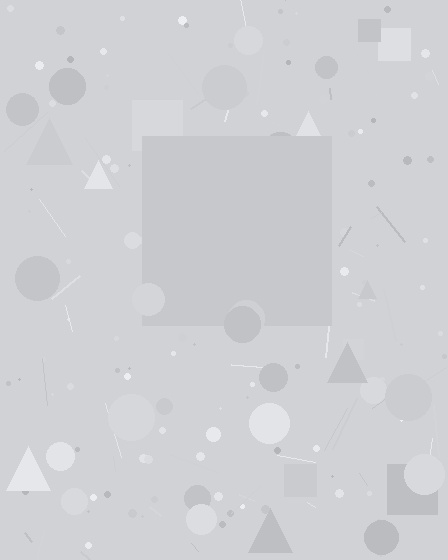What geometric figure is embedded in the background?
A square is embedded in the background.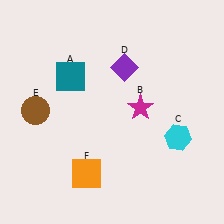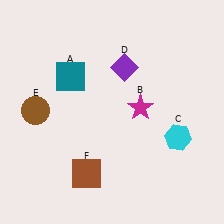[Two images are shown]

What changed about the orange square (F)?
In Image 1, F is orange. In Image 2, it changed to brown.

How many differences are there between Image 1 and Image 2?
There is 1 difference between the two images.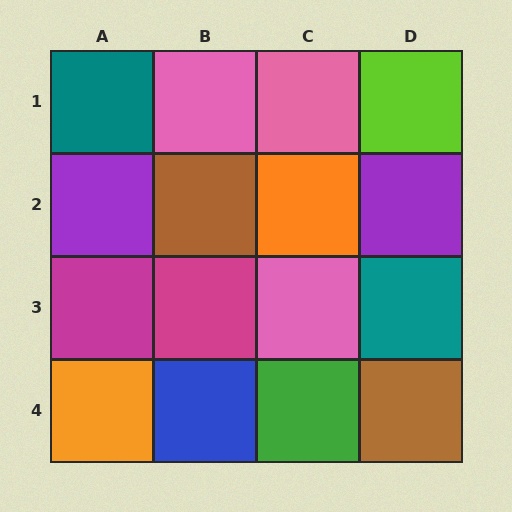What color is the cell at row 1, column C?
Pink.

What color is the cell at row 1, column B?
Pink.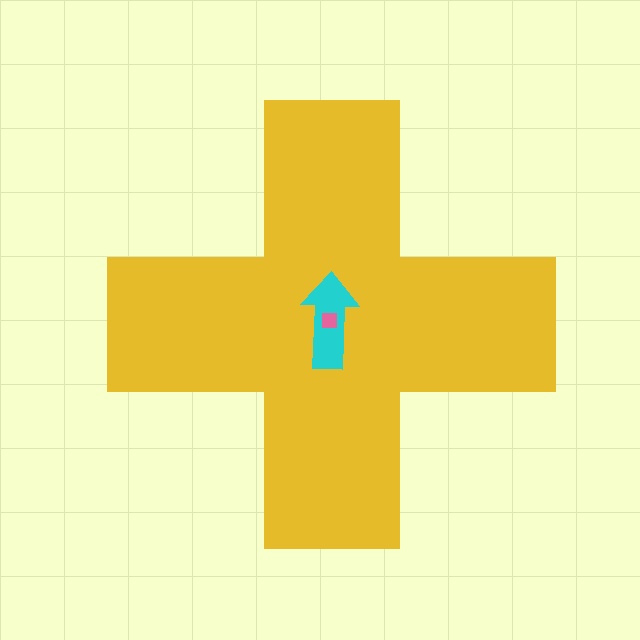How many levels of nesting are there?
3.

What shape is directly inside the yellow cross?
The cyan arrow.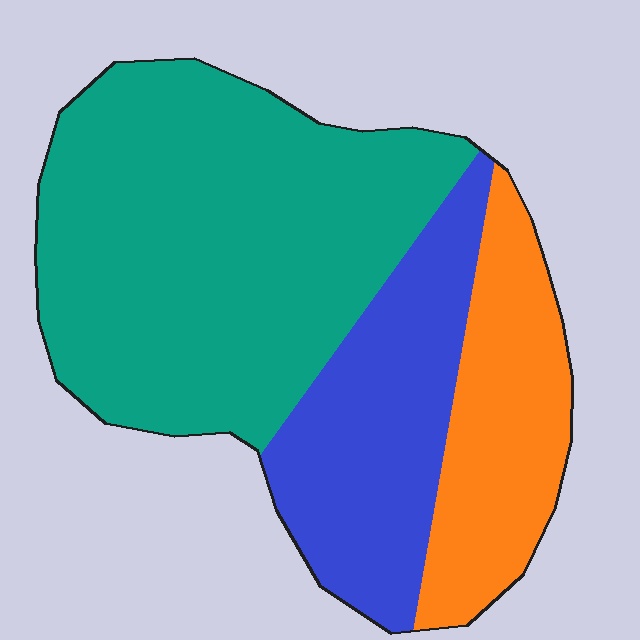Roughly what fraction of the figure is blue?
Blue takes up between a quarter and a half of the figure.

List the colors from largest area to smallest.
From largest to smallest: teal, blue, orange.